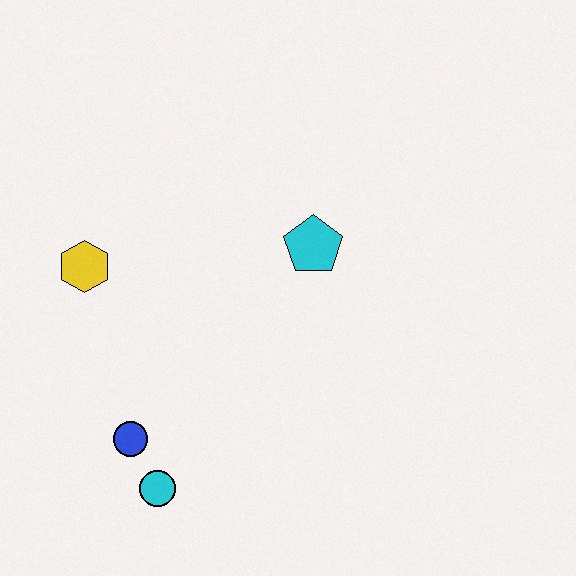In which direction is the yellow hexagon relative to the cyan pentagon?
The yellow hexagon is to the left of the cyan pentagon.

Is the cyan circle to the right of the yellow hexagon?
Yes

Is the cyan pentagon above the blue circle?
Yes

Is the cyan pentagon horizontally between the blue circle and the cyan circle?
No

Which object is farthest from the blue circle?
The cyan pentagon is farthest from the blue circle.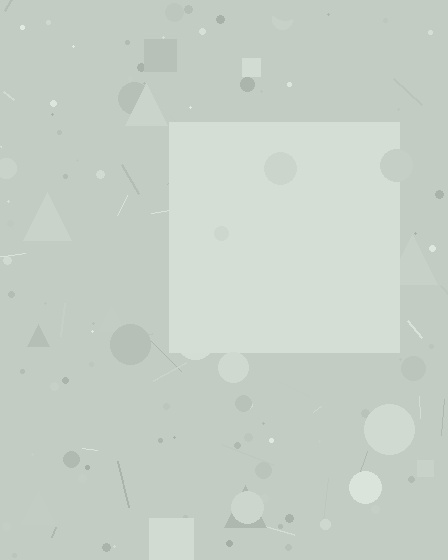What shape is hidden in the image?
A square is hidden in the image.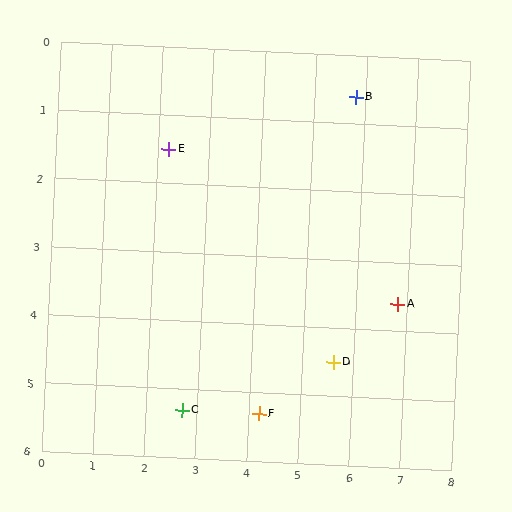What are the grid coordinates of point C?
Point C is at approximately (2.7, 5.3).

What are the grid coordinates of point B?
Point B is at approximately (5.8, 0.6).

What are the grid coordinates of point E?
Point E is at approximately (2.2, 1.5).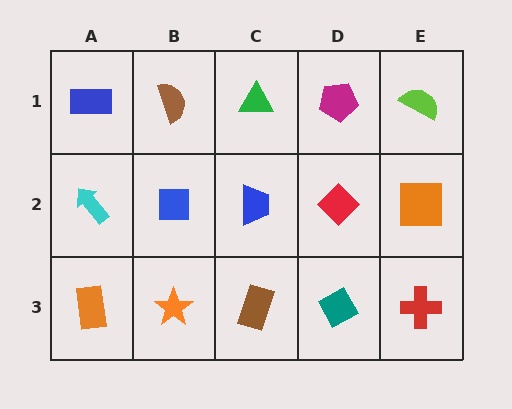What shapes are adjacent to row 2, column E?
A lime semicircle (row 1, column E), a red cross (row 3, column E), a red diamond (row 2, column D).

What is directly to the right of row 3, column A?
An orange star.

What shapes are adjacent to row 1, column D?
A red diamond (row 2, column D), a green triangle (row 1, column C), a lime semicircle (row 1, column E).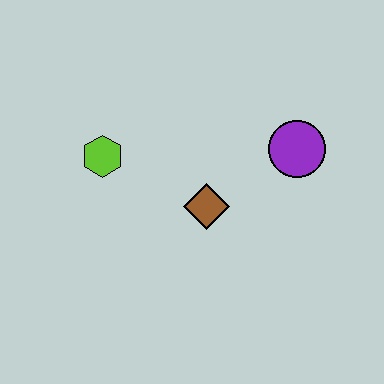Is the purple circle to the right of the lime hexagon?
Yes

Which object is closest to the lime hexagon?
The brown diamond is closest to the lime hexagon.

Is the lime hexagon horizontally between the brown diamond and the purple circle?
No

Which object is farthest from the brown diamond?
The lime hexagon is farthest from the brown diamond.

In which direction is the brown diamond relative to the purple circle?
The brown diamond is to the left of the purple circle.